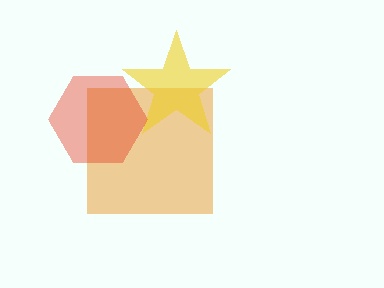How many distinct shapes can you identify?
There are 3 distinct shapes: an orange square, a yellow star, a red hexagon.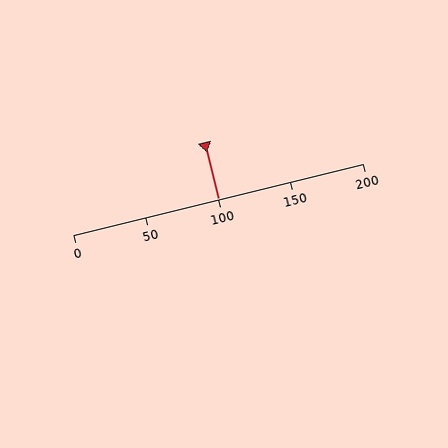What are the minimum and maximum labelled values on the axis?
The axis runs from 0 to 200.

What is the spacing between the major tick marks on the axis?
The major ticks are spaced 50 apart.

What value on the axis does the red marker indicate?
The marker indicates approximately 100.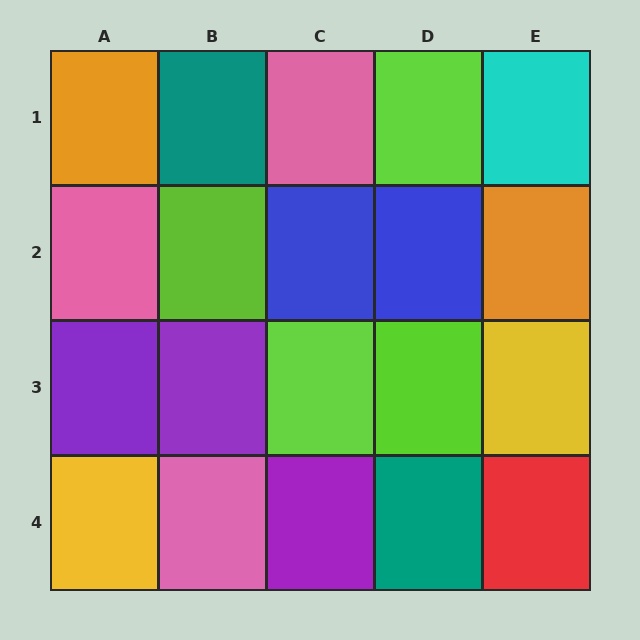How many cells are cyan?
1 cell is cyan.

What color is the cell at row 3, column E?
Yellow.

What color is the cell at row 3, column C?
Lime.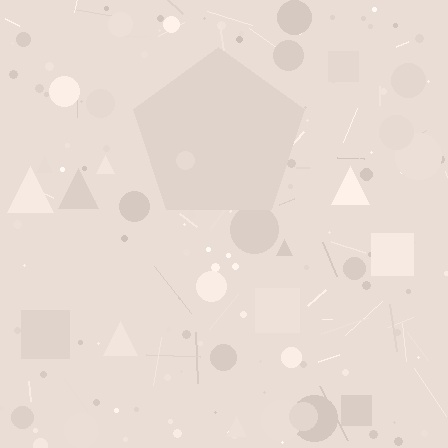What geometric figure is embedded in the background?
A pentagon is embedded in the background.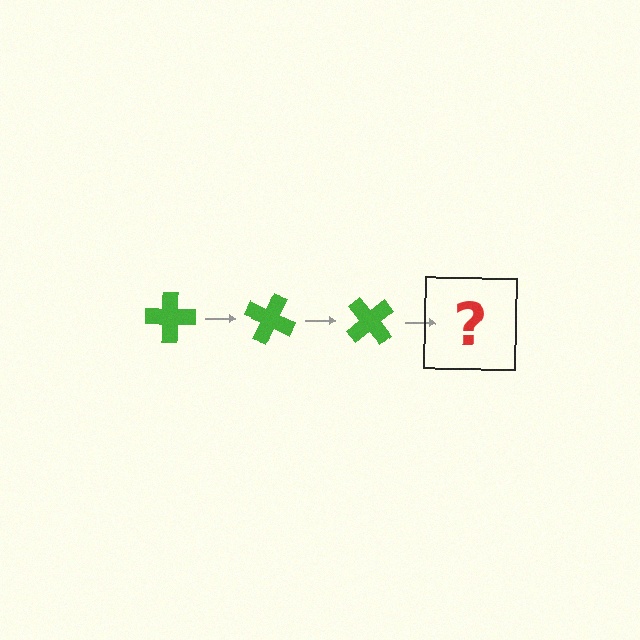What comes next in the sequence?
The next element should be a green cross rotated 75 degrees.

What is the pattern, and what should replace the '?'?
The pattern is that the cross rotates 25 degrees each step. The '?' should be a green cross rotated 75 degrees.